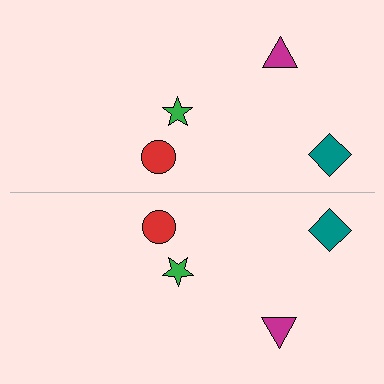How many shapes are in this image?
There are 8 shapes in this image.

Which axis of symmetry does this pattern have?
The pattern has a horizontal axis of symmetry running through the center of the image.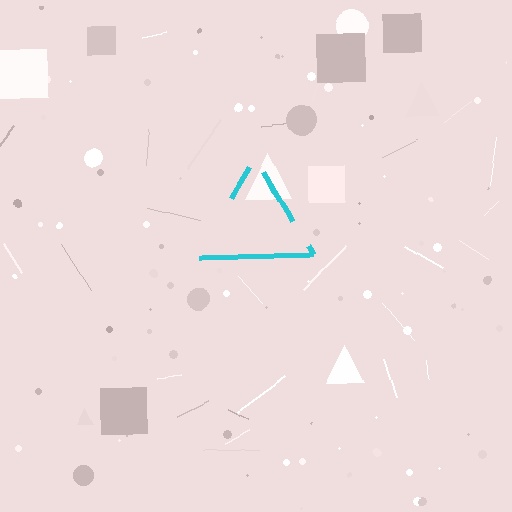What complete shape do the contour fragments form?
The contour fragments form a triangle.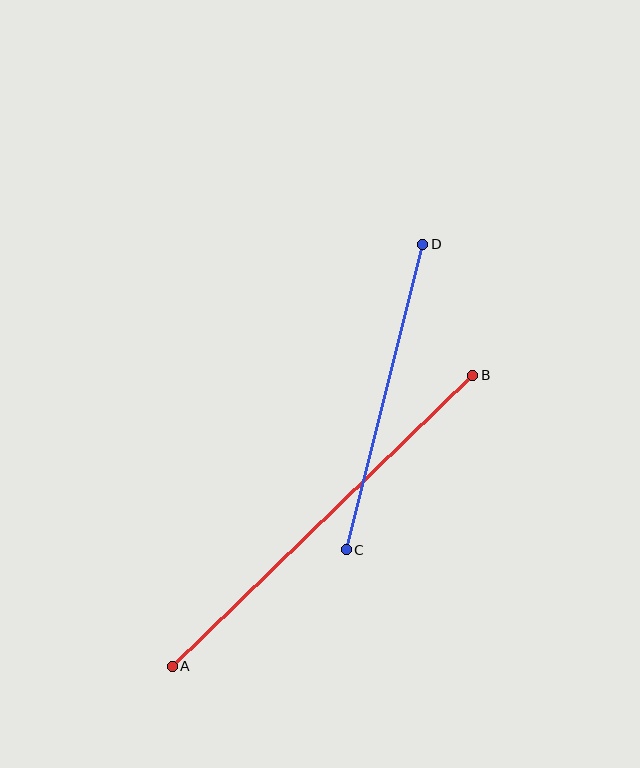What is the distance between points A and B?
The distance is approximately 418 pixels.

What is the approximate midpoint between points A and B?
The midpoint is at approximately (322, 521) pixels.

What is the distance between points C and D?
The distance is approximately 315 pixels.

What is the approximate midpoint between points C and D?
The midpoint is at approximately (385, 397) pixels.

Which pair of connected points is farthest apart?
Points A and B are farthest apart.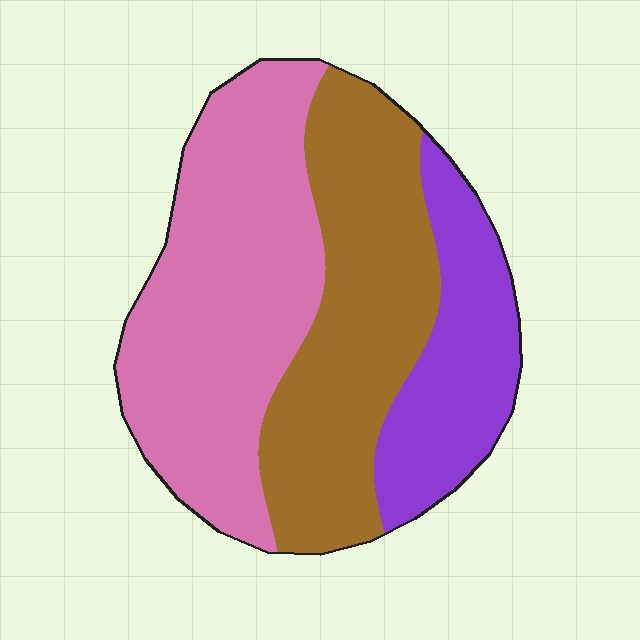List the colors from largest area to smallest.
From largest to smallest: pink, brown, purple.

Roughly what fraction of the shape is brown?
Brown takes up about three eighths (3/8) of the shape.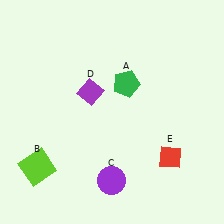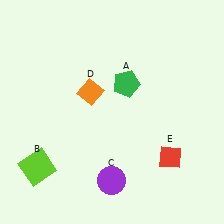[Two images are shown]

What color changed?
The diamond (D) changed from purple in Image 1 to orange in Image 2.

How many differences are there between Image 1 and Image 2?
There is 1 difference between the two images.